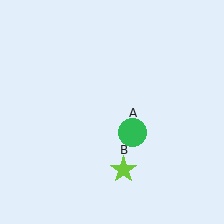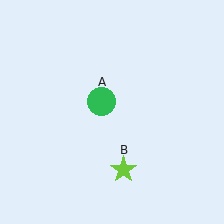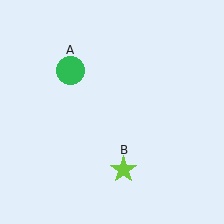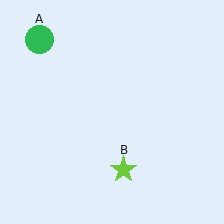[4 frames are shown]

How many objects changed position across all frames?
1 object changed position: green circle (object A).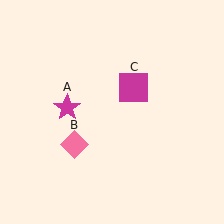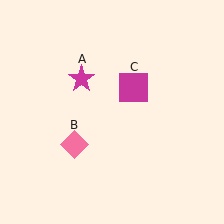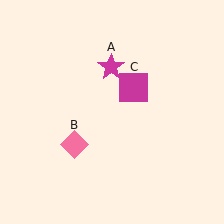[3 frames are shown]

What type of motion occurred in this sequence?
The magenta star (object A) rotated clockwise around the center of the scene.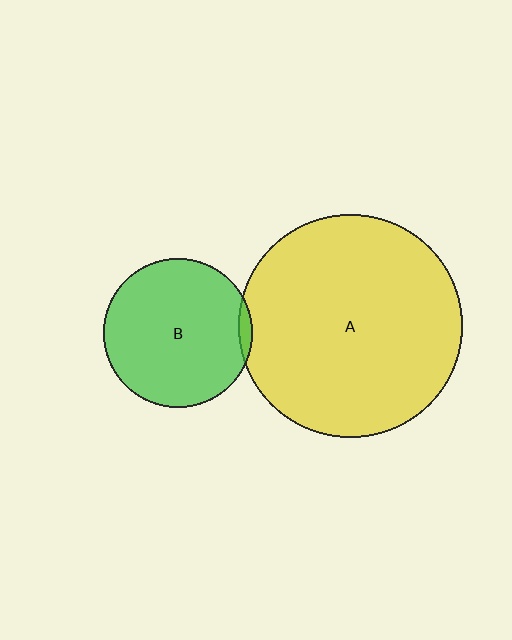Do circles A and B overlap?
Yes.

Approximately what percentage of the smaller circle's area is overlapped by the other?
Approximately 5%.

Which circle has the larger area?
Circle A (yellow).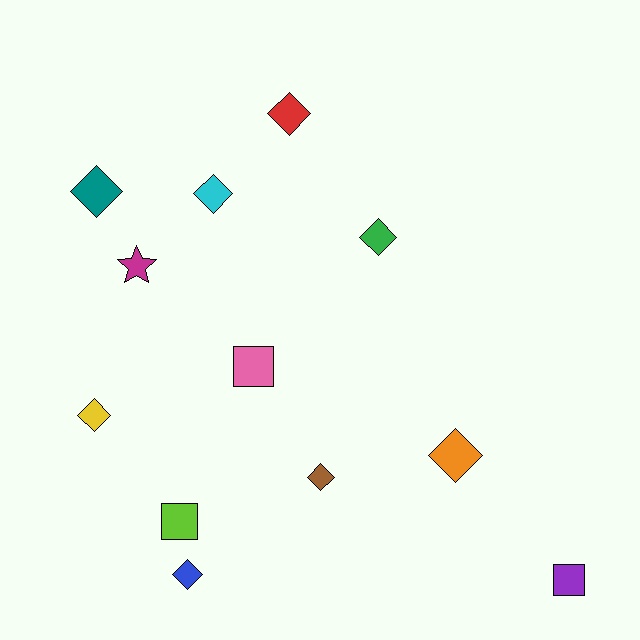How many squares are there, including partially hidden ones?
There are 3 squares.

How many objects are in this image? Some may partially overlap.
There are 12 objects.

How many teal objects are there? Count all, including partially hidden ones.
There is 1 teal object.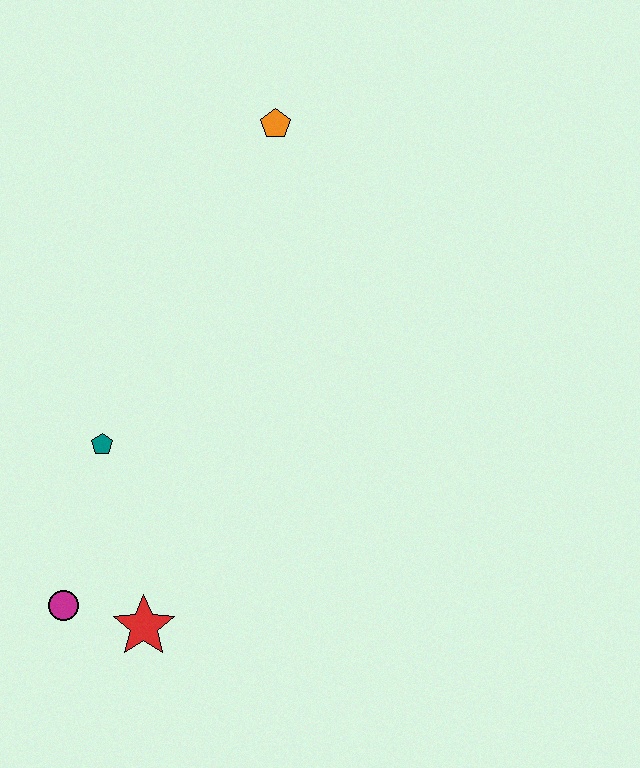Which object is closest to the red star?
The magenta circle is closest to the red star.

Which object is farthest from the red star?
The orange pentagon is farthest from the red star.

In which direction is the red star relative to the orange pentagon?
The red star is below the orange pentagon.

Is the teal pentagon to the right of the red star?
No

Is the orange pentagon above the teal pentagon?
Yes